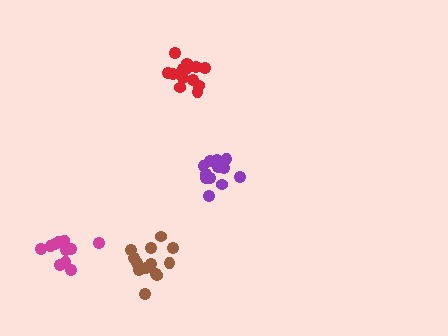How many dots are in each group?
Group 1: 13 dots, Group 2: 12 dots, Group 3: 13 dots, Group 4: 13 dots (51 total).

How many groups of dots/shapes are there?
There are 4 groups.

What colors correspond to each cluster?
The clusters are colored: brown, magenta, red, purple.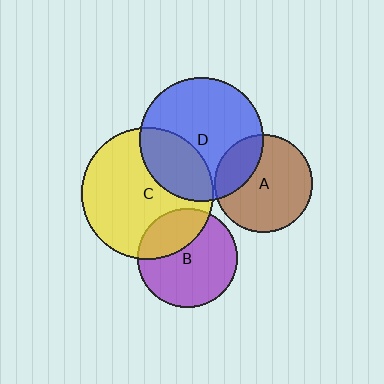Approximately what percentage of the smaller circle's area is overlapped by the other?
Approximately 25%.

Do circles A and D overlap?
Yes.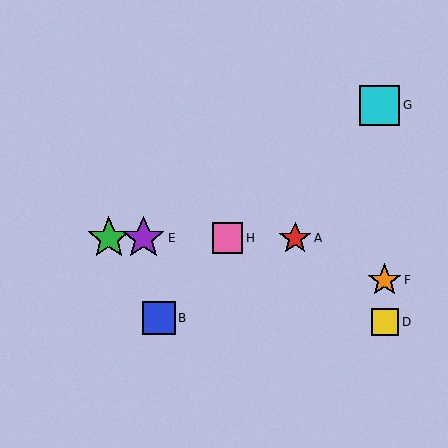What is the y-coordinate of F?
Object F is at y≈280.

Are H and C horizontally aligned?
Yes, both are at y≈238.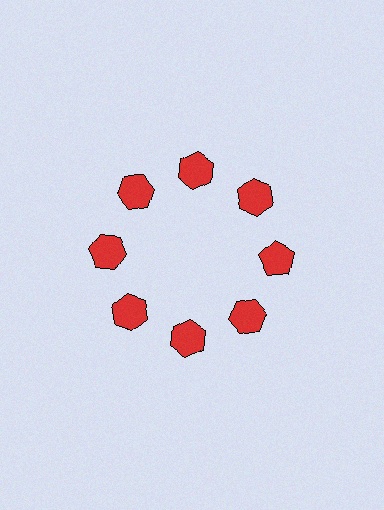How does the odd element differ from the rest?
It has a different shape: pentagon instead of hexagon.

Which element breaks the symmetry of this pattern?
The red pentagon at roughly the 3 o'clock position breaks the symmetry. All other shapes are red hexagons.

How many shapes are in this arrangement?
There are 8 shapes arranged in a ring pattern.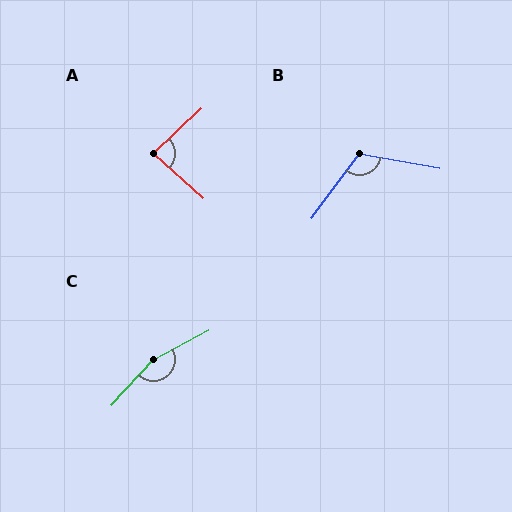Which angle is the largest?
C, at approximately 161 degrees.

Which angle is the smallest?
A, at approximately 85 degrees.